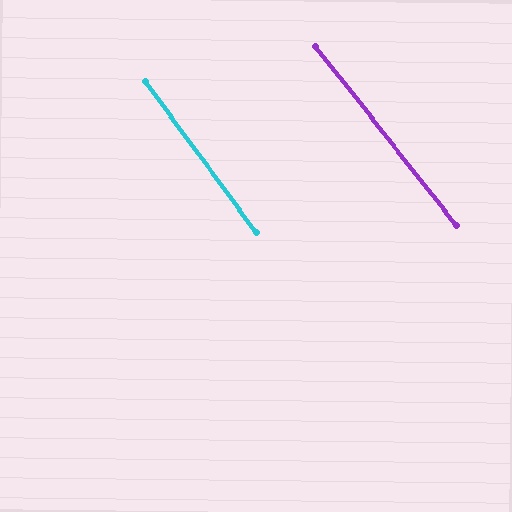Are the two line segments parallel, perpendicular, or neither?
Parallel — their directions differ by only 1.7°.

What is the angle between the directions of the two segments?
Approximately 2 degrees.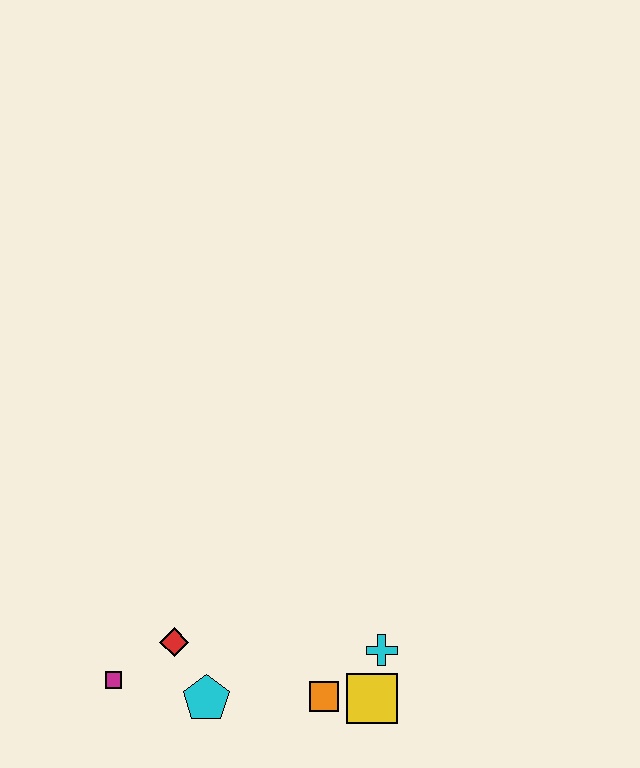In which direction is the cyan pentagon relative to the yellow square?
The cyan pentagon is to the left of the yellow square.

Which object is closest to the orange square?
The yellow square is closest to the orange square.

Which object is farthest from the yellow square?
The magenta square is farthest from the yellow square.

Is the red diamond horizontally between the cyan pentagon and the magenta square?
Yes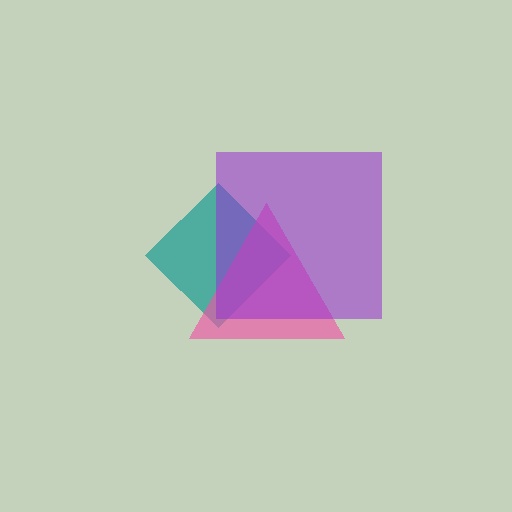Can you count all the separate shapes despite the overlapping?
Yes, there are 3 separate shapes.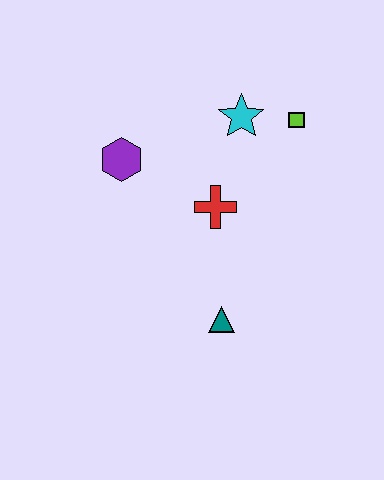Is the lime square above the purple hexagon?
Yes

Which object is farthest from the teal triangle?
The lime square is farthest from the teal triangle.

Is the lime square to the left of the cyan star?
No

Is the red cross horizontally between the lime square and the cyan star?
No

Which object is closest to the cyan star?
The lime square is closest to the cyan star.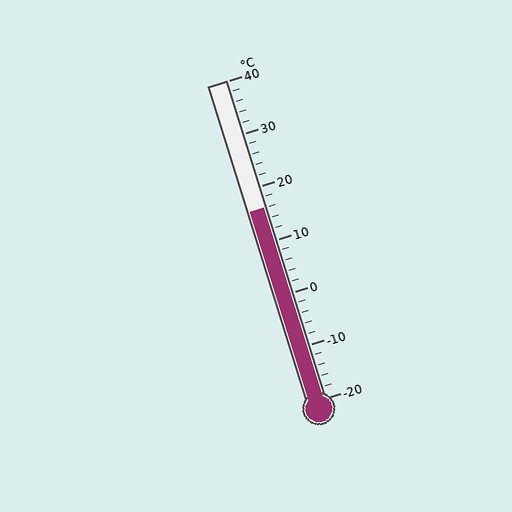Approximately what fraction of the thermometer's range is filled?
The thermometer is filled to approximately 60% of its range.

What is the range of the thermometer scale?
The thermometer scale ranges from -20°C to 40°C.